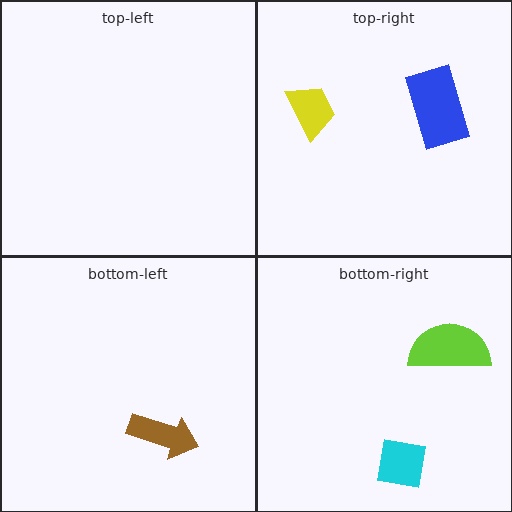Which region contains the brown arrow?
The bottom-left region.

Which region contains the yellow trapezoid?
The top-right region.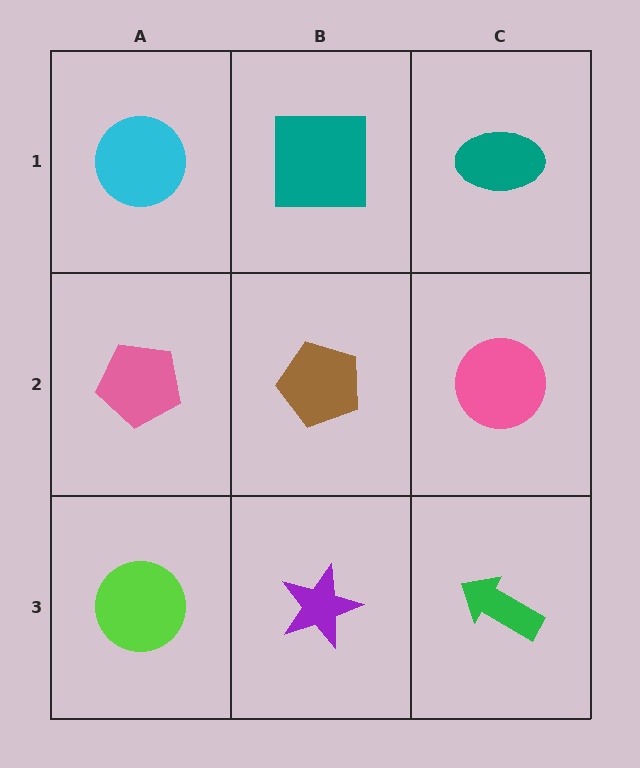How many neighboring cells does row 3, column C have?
2.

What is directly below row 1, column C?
A pink circle.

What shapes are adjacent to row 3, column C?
A pink circle (row 2, column C), a purple star (row 3, column B).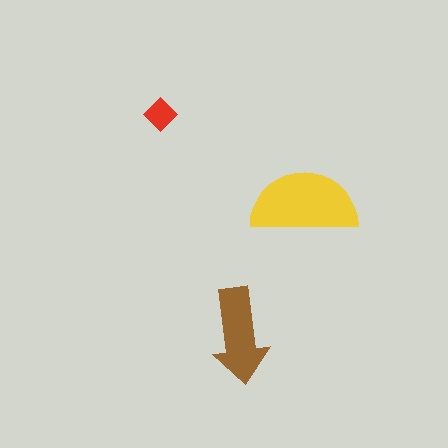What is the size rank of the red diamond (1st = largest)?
3rd.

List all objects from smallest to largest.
The red diamond, the brown arrow, the yellow semicircle.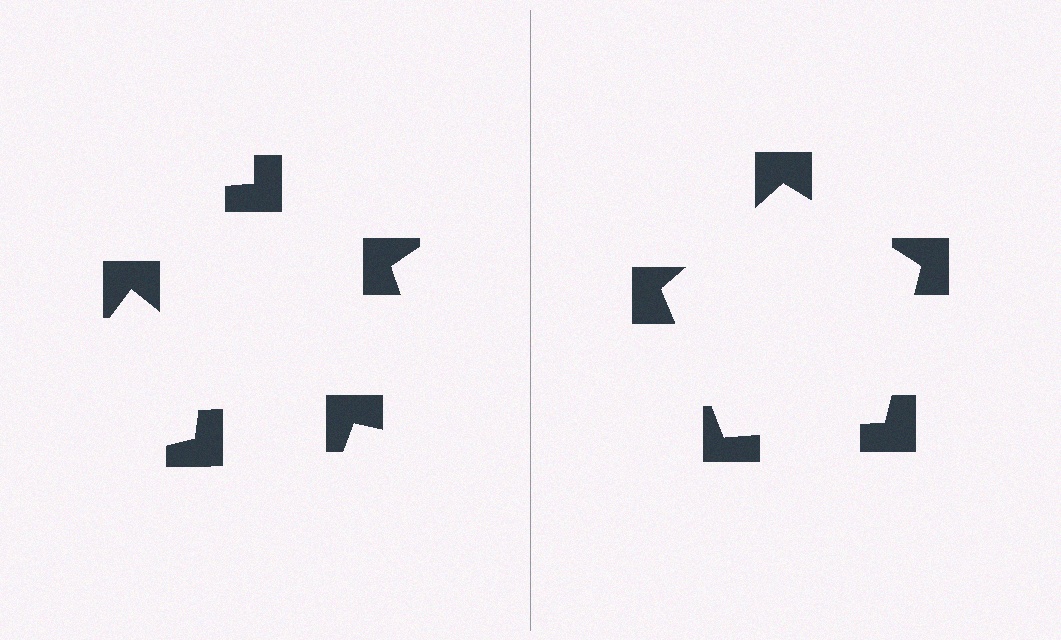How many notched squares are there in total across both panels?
10 — 5 on each side.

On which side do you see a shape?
An illusory pentagon appears on the right side. On the left side the wedge cuts are rotated, so no coherent shape forms.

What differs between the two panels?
The notched squares are positioned identically on both sides; only the wedge orientations differ. On the right they align to a pentagon; on the left they are misaligned.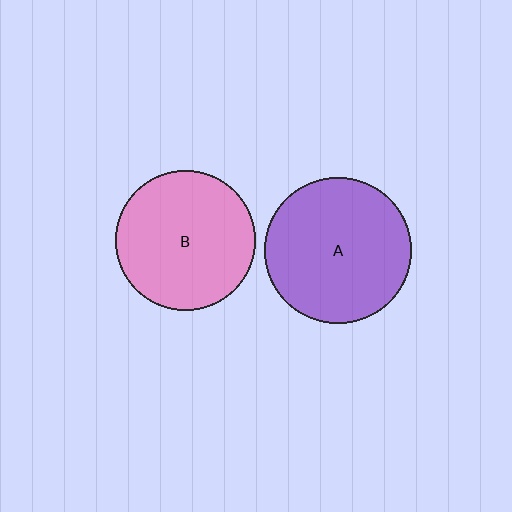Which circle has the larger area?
Circle A (purple).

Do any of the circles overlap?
No, none of the circles overlap.